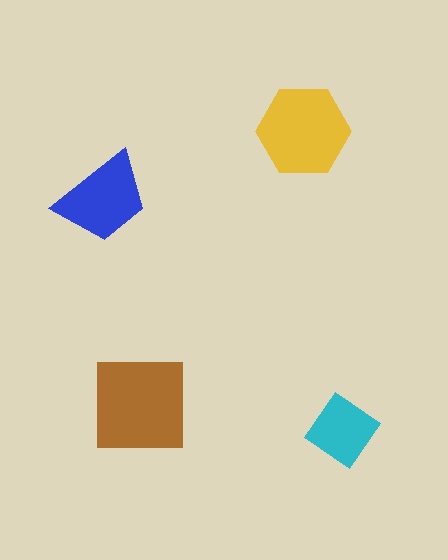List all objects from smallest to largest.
The cyan diamond, the blue trapezoid, the yellow hexagon, the brown square.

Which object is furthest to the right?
The cyan diamond is rightmost.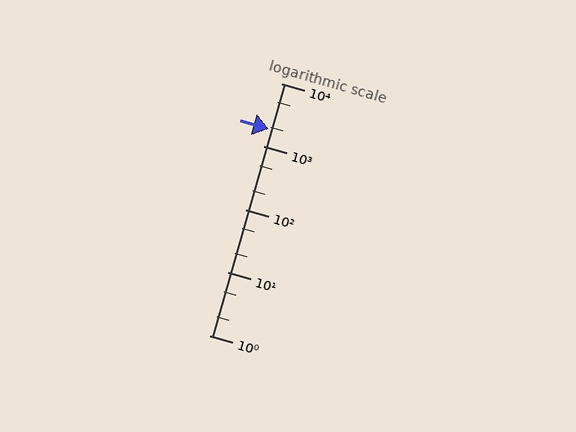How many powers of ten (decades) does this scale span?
The scale spans 4 decades, from 1 to 10000.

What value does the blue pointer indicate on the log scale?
The pointer indicates approximately 1900.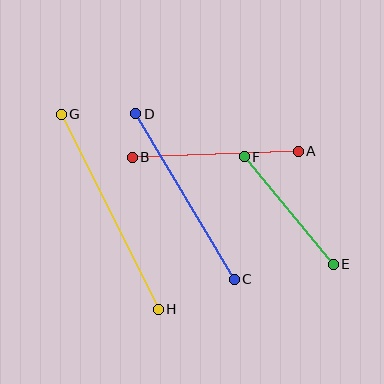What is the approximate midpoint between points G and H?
The midpoint is at approximately (110, 212) pixels.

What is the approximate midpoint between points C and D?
The midpoint is at approximately (185, 197) pixels.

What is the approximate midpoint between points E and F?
The midpoint is at approximately (289, 211) pixels.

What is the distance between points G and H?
The distance is approximately 218 pixels.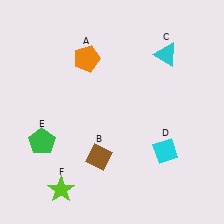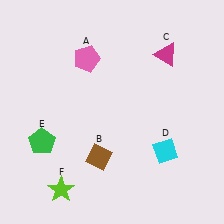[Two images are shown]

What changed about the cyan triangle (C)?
In Image 1, C is cyan. In Image 2, it changed to magenta.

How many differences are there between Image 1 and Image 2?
There are 2 differences between the two images.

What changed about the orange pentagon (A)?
In Image 1, A is orange. In Image 2, it changed to pink.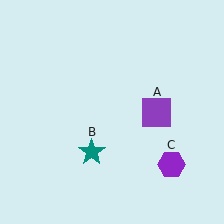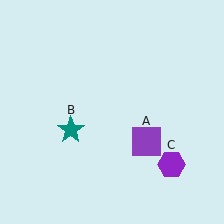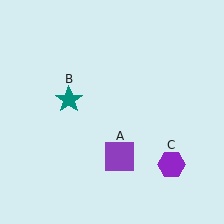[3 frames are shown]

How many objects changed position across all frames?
2 objects changed position: purple square (object A), teal star (object B).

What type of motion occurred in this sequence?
The purple square (object A), teal star (object B) rotated clockwise around the center of the scene.